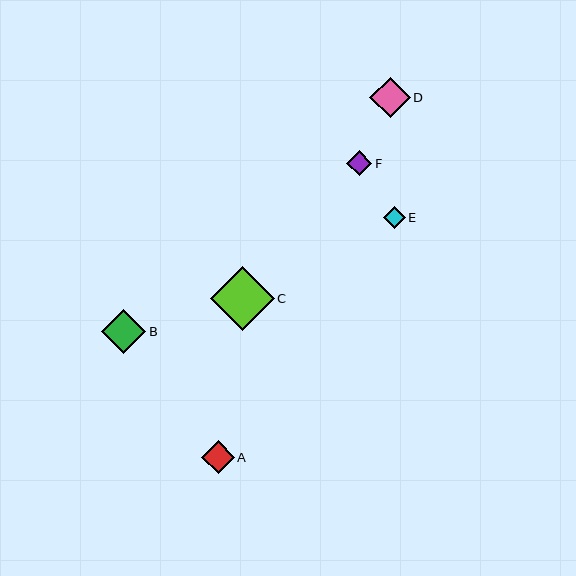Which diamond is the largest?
Diamond C is the largest with a size of approximately 64 pixels.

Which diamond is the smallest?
Diamond E is the smallest with a size of approximately 22 pixels.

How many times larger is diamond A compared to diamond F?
Diamond A is approximately 1.3 times the size of diamond F.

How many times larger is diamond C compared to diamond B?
Diamond C is approximately 1.5 times the size of diamond B.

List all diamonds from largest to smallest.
From largest to smallest: C, B, D, A, F, E.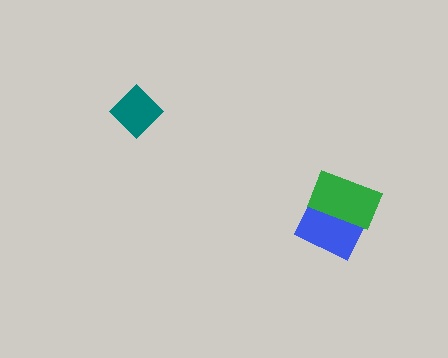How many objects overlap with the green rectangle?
1 object overlaps with the green rectangle.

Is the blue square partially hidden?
Yes, it is partially covered by another shape.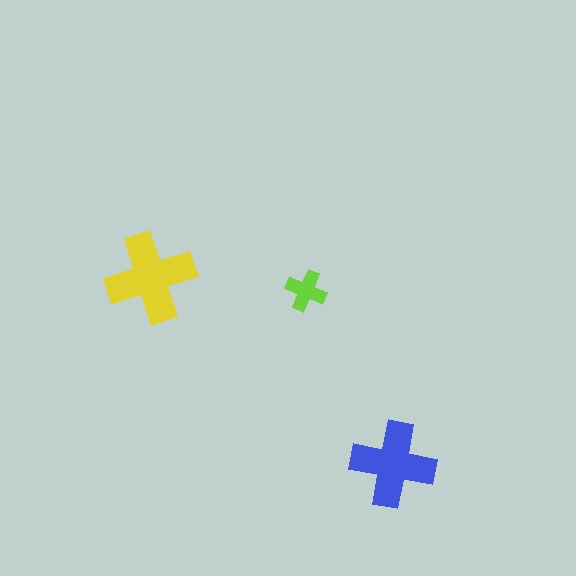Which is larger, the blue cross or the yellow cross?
The yellow one.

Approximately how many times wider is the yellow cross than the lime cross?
About 2 times wider.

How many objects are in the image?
There are 3 objects in the image.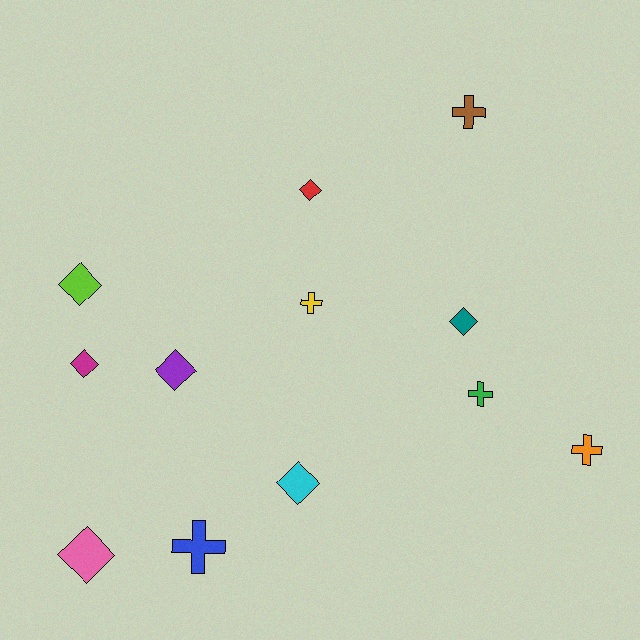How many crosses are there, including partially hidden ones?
There are 5 crosses.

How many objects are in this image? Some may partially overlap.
There are 12 objects.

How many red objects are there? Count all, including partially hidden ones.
There is 1 red object.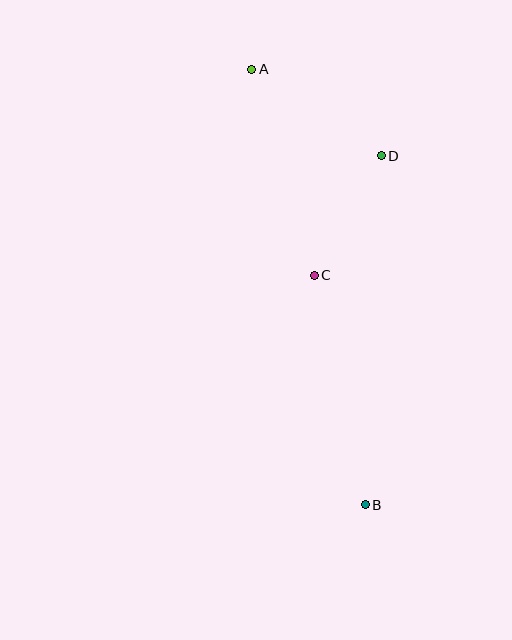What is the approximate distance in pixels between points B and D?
The distance between B and D is approximately 349 pixels.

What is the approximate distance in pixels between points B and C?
The distance between B and C is approximately 235 pixels.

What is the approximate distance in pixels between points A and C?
The distance between A and C is approximately 215 pixels.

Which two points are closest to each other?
Points C and D are closest to each other.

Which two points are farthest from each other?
Points A and B are farthest from each other.